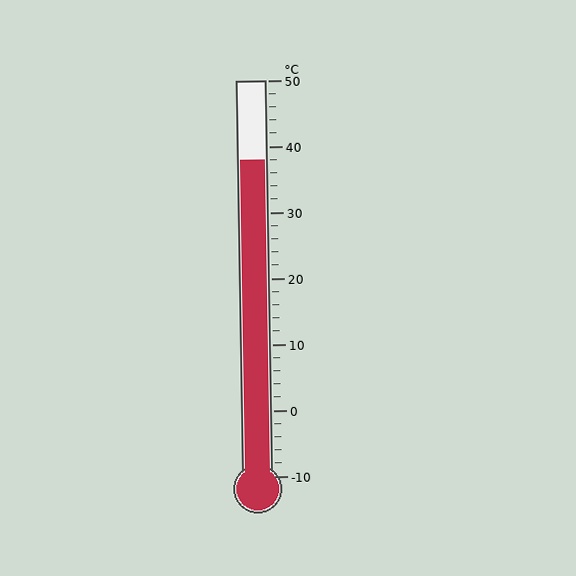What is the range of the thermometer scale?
The thermometer scale ranges from -10°C to 50°C.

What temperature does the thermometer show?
The thermometer shows approximately 38°C.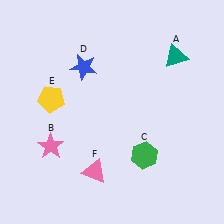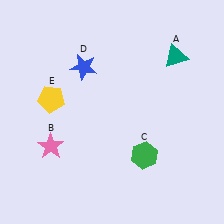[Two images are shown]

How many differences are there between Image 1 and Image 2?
There is 1 difference between the two images.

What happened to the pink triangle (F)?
The pink triangle (F) was removed in Image 2. It was in the bottom-left area of Image 1.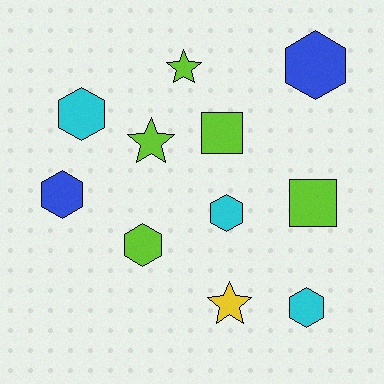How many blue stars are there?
There are no blue stars.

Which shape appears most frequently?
Hexagon, with 6 objects.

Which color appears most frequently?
Lime, with 5 objects.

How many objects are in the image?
There are 11 objects.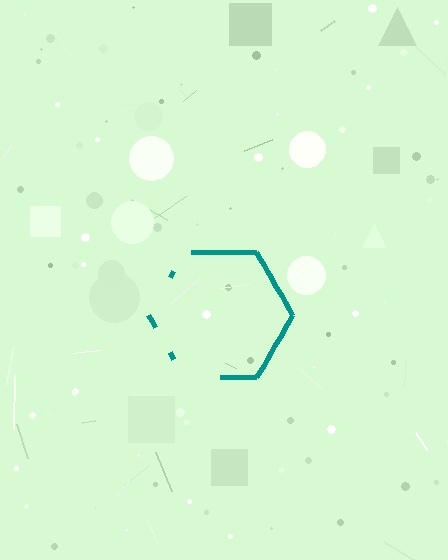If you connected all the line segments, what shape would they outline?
They would outline a hexagon.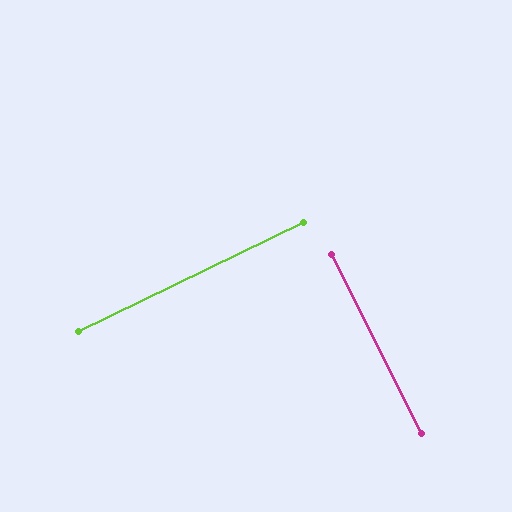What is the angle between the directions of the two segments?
Approximately 89 degrees.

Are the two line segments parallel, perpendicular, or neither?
Perpendicular — they meet at approximately 89°.